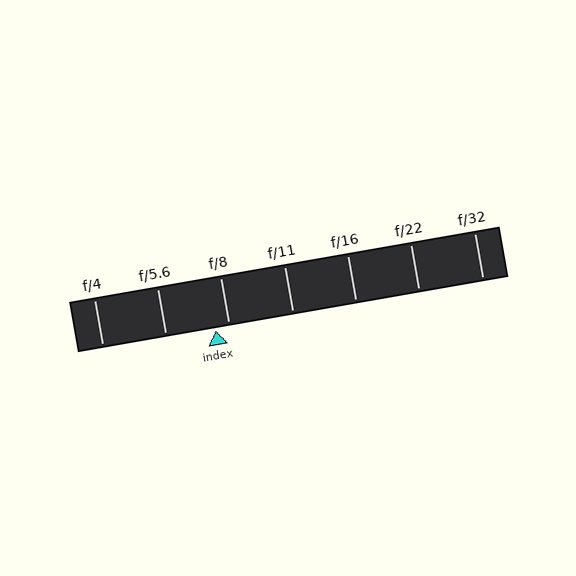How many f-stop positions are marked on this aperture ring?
There are 7 f-stop positions marked.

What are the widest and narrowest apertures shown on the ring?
The widest aperture shown is f/4 and the narrowest is f/32.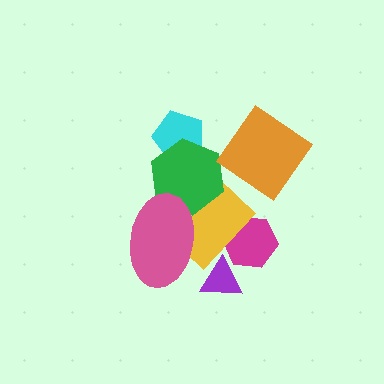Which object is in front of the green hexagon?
The pink ellipse is in front of the green hexagon.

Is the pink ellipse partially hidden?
No, no other shape covers it.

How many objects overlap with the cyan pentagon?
1 object overlaps with the cyan pentagon.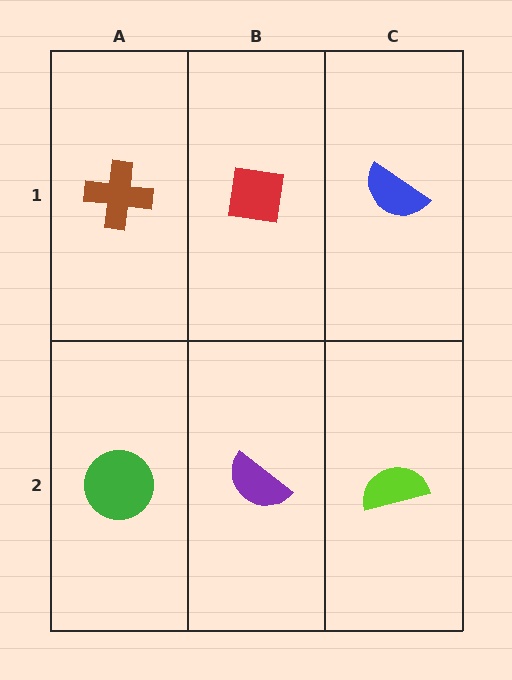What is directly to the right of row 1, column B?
A blue semicircle.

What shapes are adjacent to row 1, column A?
A green circle (row 2, column A), a red square (row 1, column B).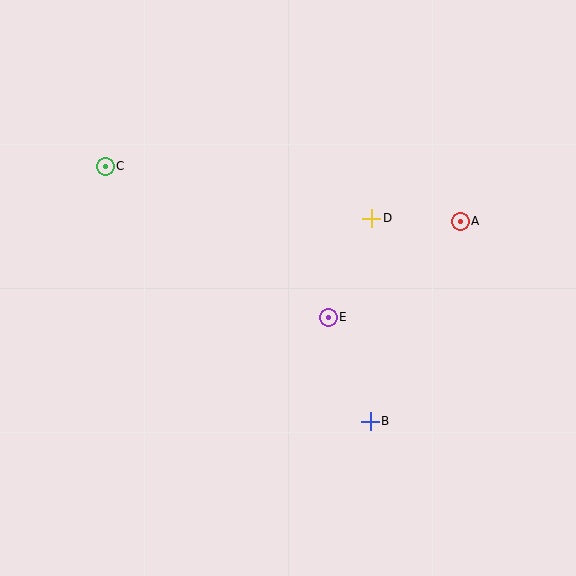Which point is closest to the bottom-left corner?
Point B is closest to the bottom-left corner.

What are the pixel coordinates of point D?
Point D is at (372, 218).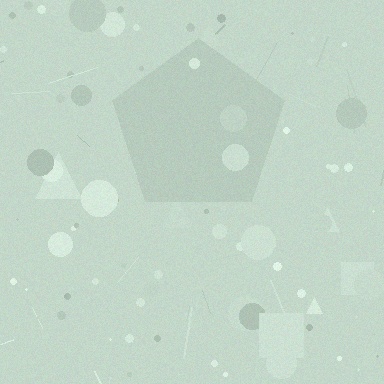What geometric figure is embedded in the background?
A pentagon is embedded in the background.